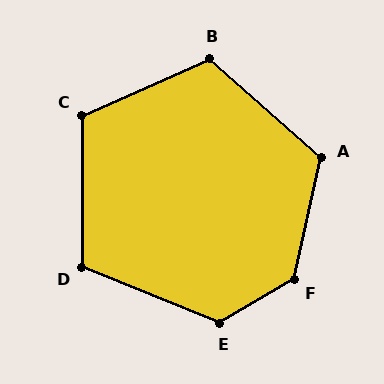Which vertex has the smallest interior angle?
D, at approximately 112 degrees.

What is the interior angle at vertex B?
Approximately 115 degrees (obtuse).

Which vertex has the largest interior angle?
F, at approximately 133 degrees.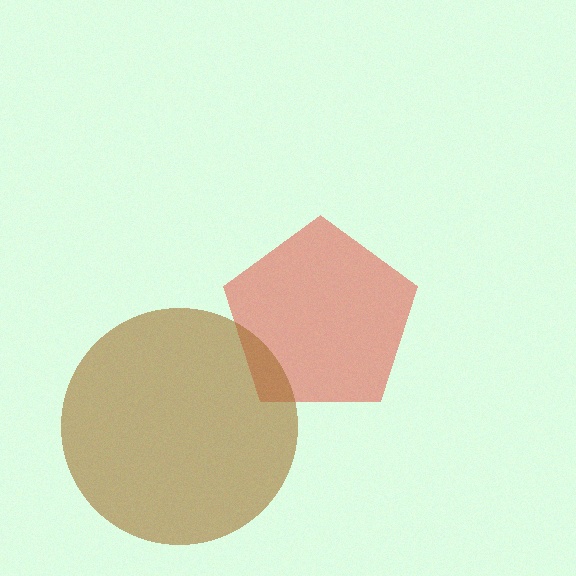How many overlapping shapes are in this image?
There are 2 overlapping shapes in the image.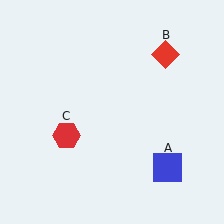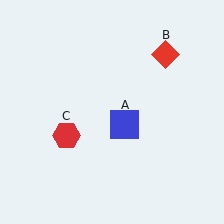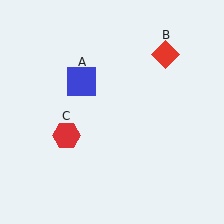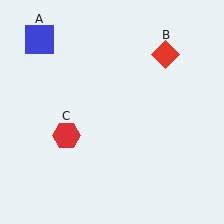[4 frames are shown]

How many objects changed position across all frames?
1 object changed position: blue square (object A).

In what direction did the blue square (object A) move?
The blue square (object A) moved up and to the left.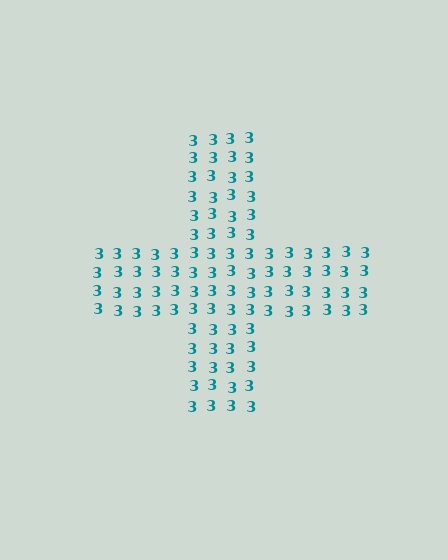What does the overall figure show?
The overall figure shows a cross.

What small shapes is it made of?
It is made of small digit 3's.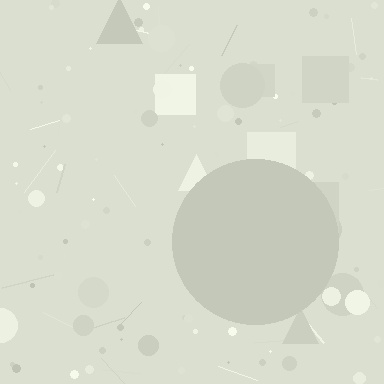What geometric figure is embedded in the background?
A circle is embedded in the background.